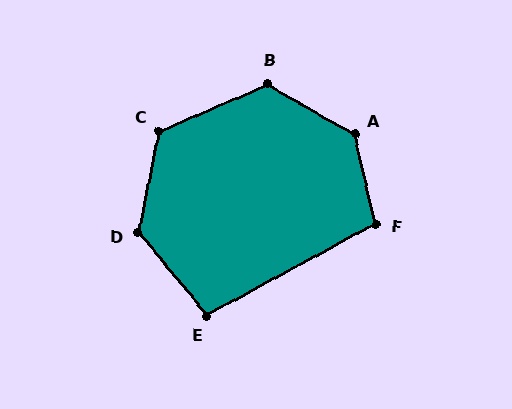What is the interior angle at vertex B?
Approximately 126 degrees (obtuse).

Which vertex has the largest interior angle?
A, at approximately 133 degrees.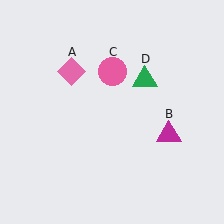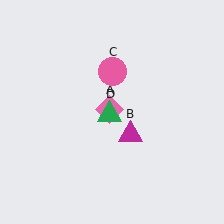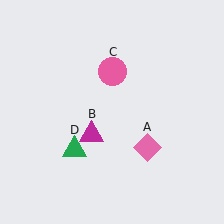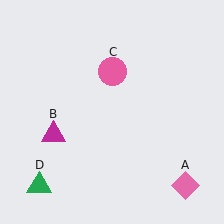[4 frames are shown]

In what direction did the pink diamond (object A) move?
The pink diamond (object A) moved down and to the right.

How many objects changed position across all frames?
3 objects changed position: pink diamond (object A), magenta triangle (object B), green triangle (object D).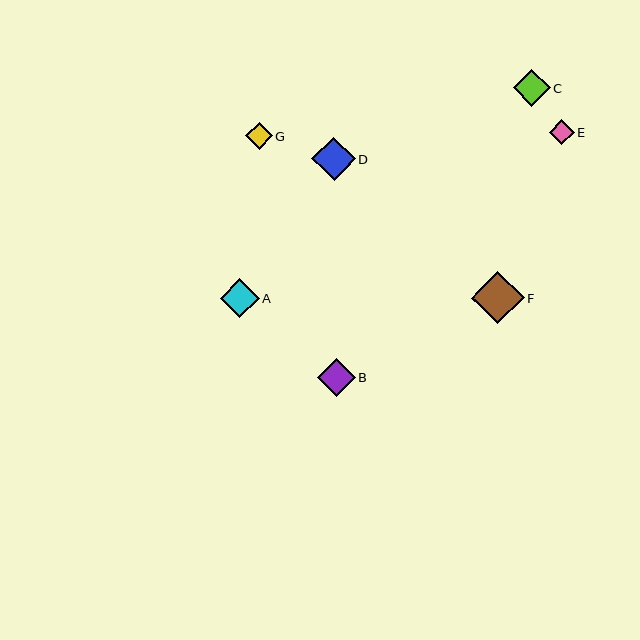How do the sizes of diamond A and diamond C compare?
Diamond A and diamond C are approximately the same size.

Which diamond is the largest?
Diamond F is the largest with a size of approximately 53 pixels.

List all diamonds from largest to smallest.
From largest to smallest: F, D, A, B, C, G, E.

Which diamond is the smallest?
Diamond E is the smallest with a size of approximately 25 pixels.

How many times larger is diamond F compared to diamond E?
Diamond F is approximately 2.1 times the size of diamond E.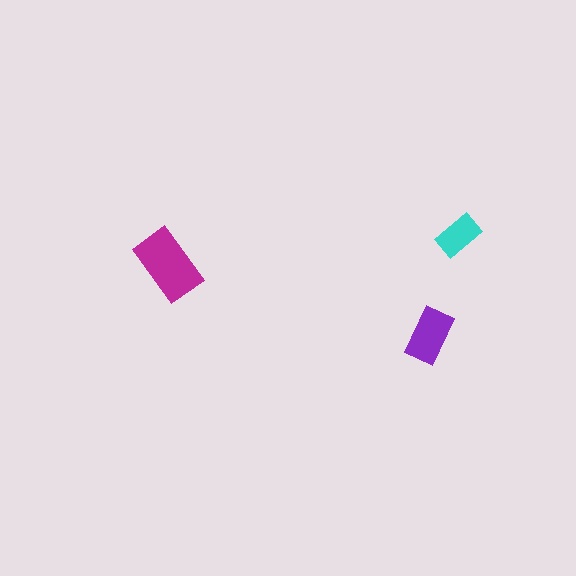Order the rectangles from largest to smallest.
the magenta one, the purple one, the cyan one.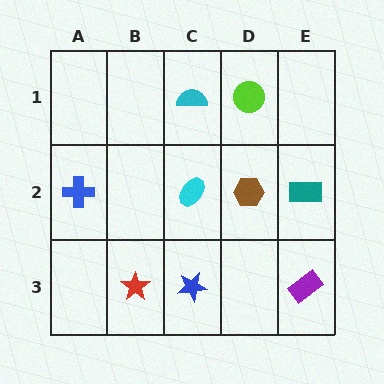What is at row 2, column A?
A blue cross.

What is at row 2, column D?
A brown hexagon.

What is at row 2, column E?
A teal rectangle.